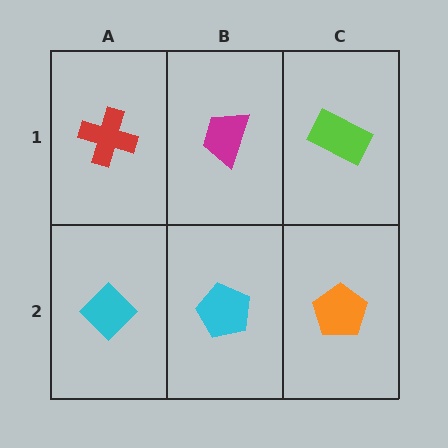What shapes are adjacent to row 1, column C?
An orange pentagon (row 2, column C), a magenta trapezoid (row 1, column B).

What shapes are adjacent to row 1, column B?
A cyan pentagon (row 2, column B), a red cross (row 1, column A), a lime rectangle (row 1, column C).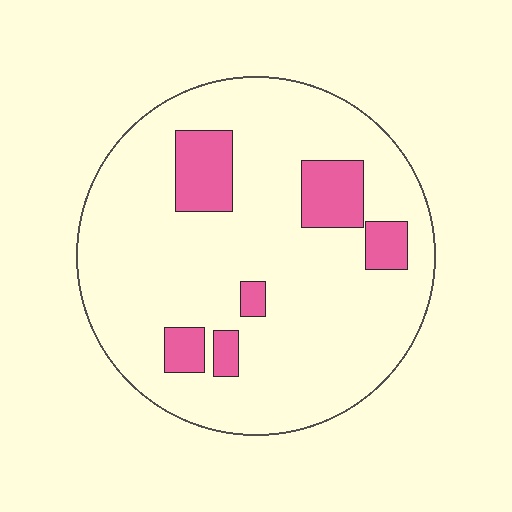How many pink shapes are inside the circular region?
6.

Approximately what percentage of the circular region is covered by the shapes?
Approximately 15%.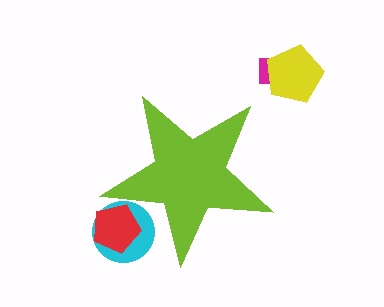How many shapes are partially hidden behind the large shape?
2 shapes are partially hidden.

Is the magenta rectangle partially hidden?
No, the magenta rectangle is fully visible.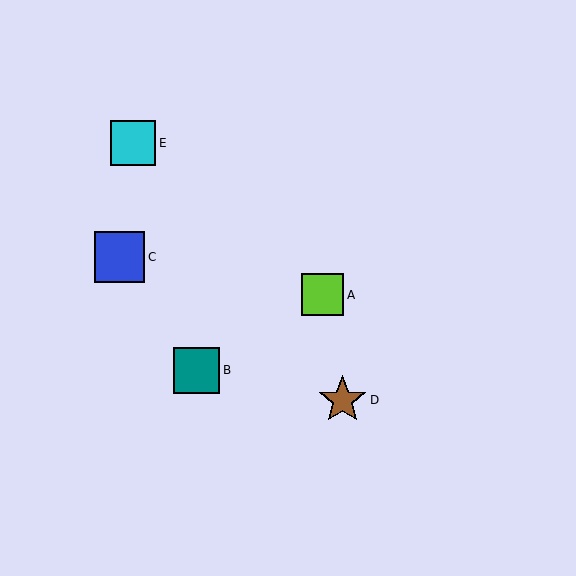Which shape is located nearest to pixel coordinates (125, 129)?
The cyan square (labeled E) at (133, 143) is nearest to that location.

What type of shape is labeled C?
Shape C is a blue square.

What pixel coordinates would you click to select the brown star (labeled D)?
Click at (343, 400) to select the brown star D.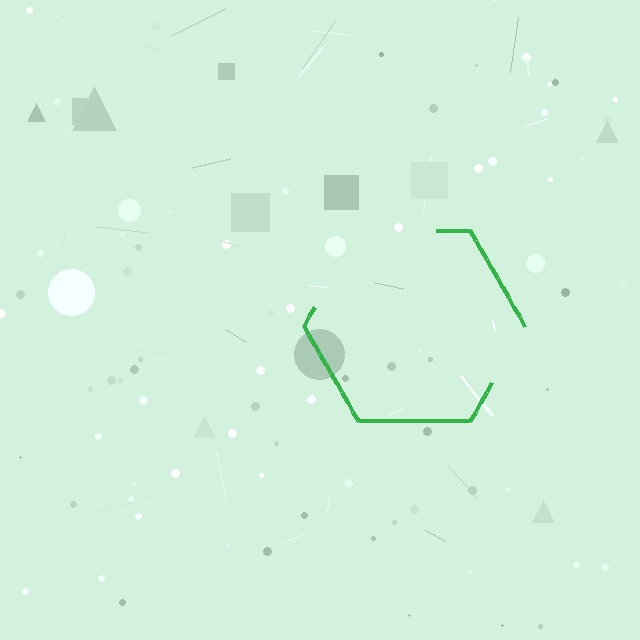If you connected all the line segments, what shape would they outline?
They would outline a hexagon.